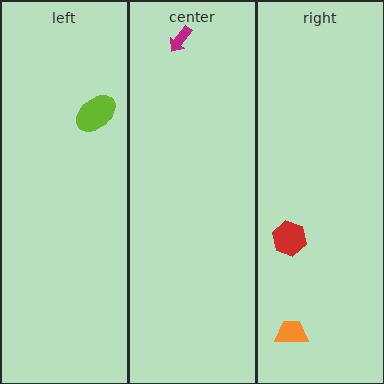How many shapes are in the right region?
2.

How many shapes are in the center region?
1.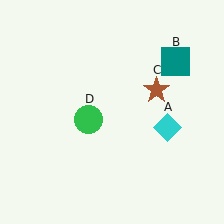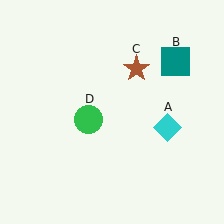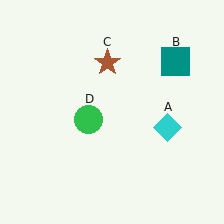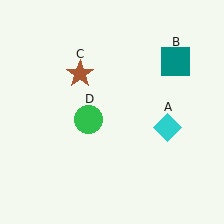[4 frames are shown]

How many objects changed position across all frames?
1 object changed position: brown star (object C).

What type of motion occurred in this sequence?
The brown star (object C) rotated counterclockwise around the center of the scene.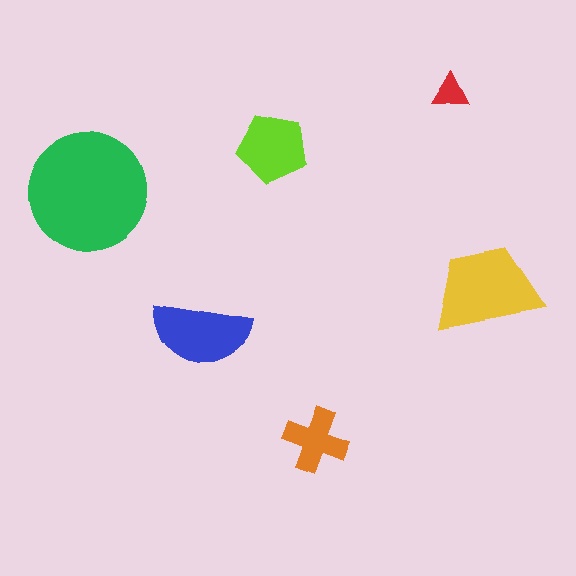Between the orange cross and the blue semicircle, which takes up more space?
The blue semicircle.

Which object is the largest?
The green circle.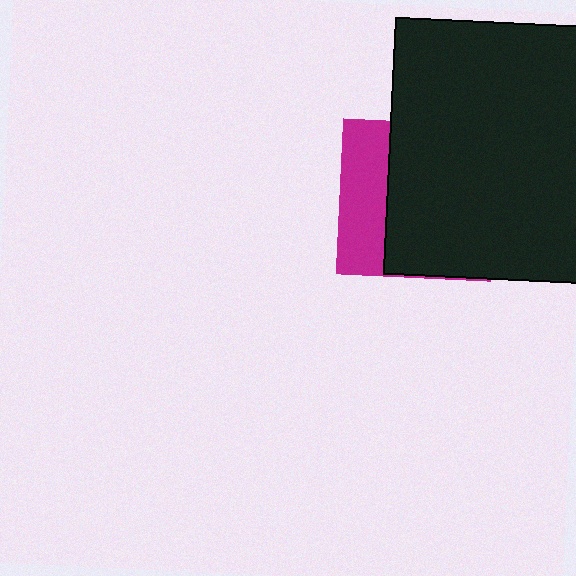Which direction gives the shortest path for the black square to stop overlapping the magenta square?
Moving right gives the shortest separation.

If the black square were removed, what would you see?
You would see the complete magenta square.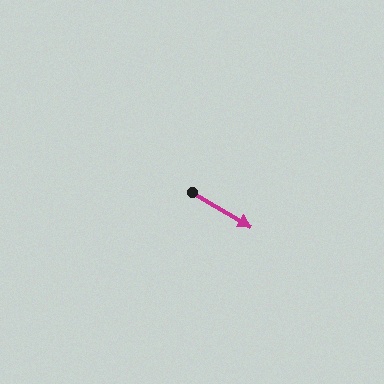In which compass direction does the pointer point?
Southeast.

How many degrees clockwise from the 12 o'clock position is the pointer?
Approximately 120 degrees.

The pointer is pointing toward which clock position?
Roughly 4 o'clock.